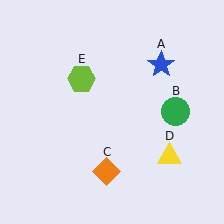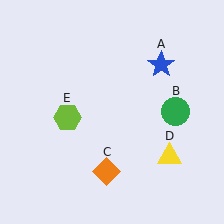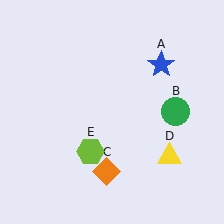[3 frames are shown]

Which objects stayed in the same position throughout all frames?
Blue star (object A) and green circle (object B) and orange diamond (object C) and yellow triangle (object D) remained stationary.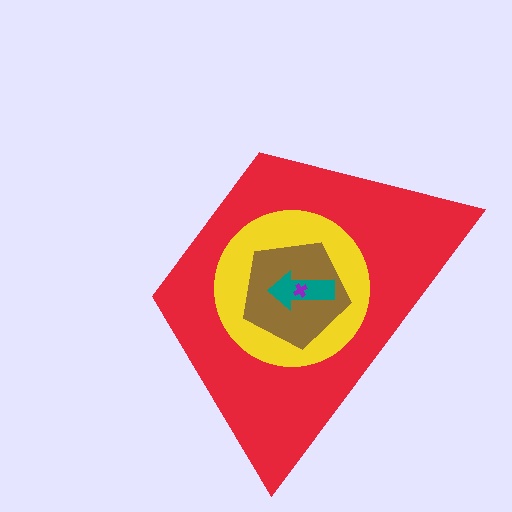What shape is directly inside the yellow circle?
The brown pentagon.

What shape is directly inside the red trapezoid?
The yellow circle.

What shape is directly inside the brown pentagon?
The teal arrow.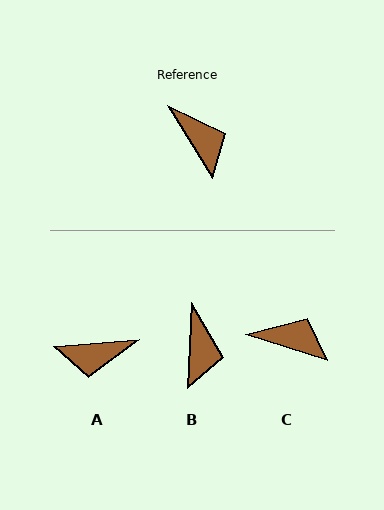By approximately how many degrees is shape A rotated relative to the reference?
Approximately 117 degrees clockwise.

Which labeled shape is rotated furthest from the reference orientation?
A, about 117 degrees away.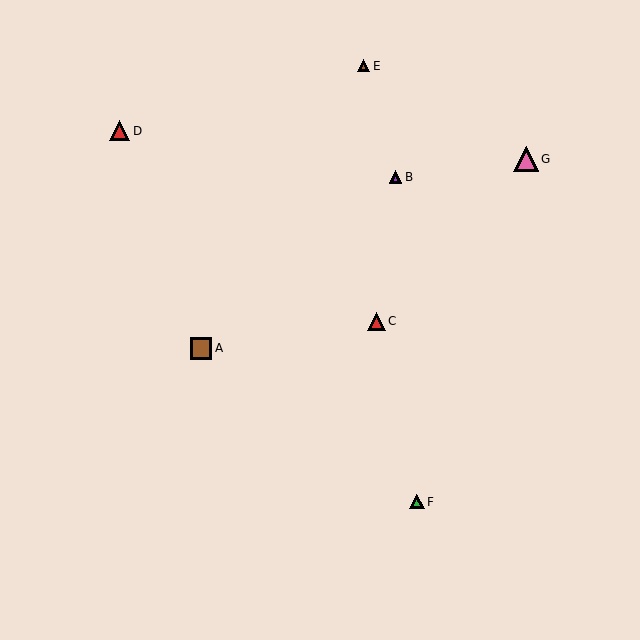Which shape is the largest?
The pink triangle (labeled G) is the largest.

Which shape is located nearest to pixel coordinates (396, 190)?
The purple triangle (labeled B) at (396, 177) is nearest to that location.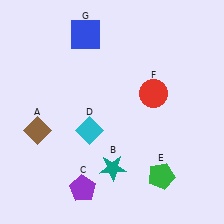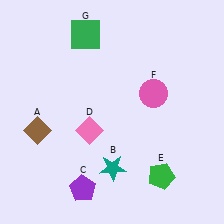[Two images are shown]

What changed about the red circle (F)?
In Image 1, F is red. In Image 2, it changed to pink.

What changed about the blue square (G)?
In Image 1, G is blue. In Image 2, it changed to green.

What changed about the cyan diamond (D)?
In Image 1, D is cyan. In Image 2, it changed to pink.